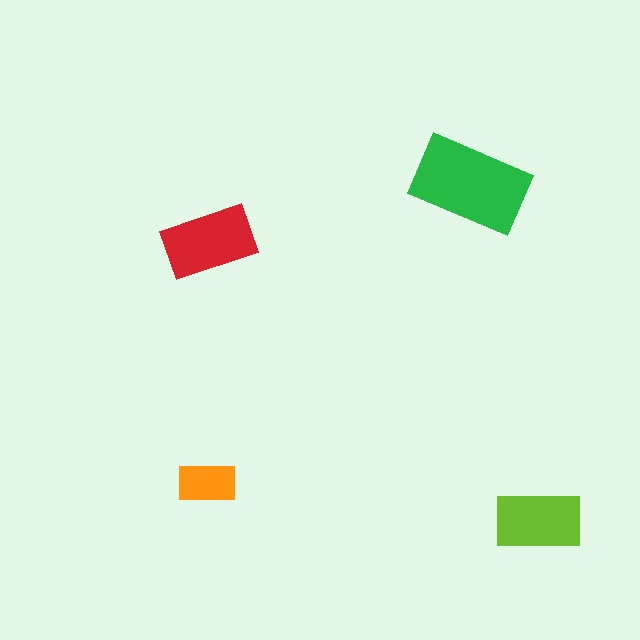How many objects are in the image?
There are 4 objects in the image.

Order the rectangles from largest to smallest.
the green one, the red one, the lime one, the orange one.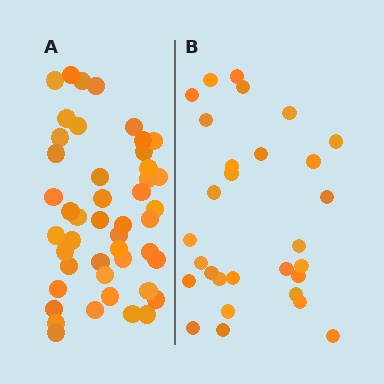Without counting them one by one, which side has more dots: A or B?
Region A (the left region) has more dots.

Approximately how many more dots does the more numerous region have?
Region A has approximately 15 more dots than region B.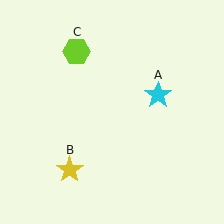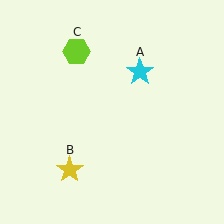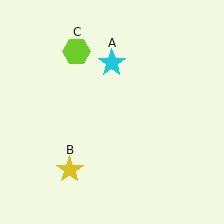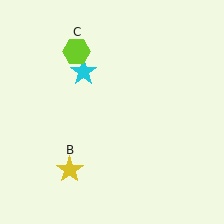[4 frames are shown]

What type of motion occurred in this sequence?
The cyan star (object A) rotated counterclockwise around the center of the scene.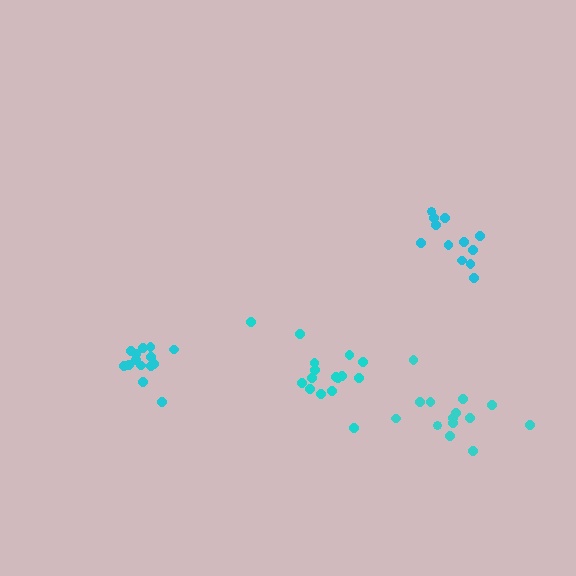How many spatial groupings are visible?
There are 4 spatial groupings.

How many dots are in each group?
Group 1: 16 dots, Group 2: 14 dots, Group 3: 14 dots, Group 4: 12 dots (56 total).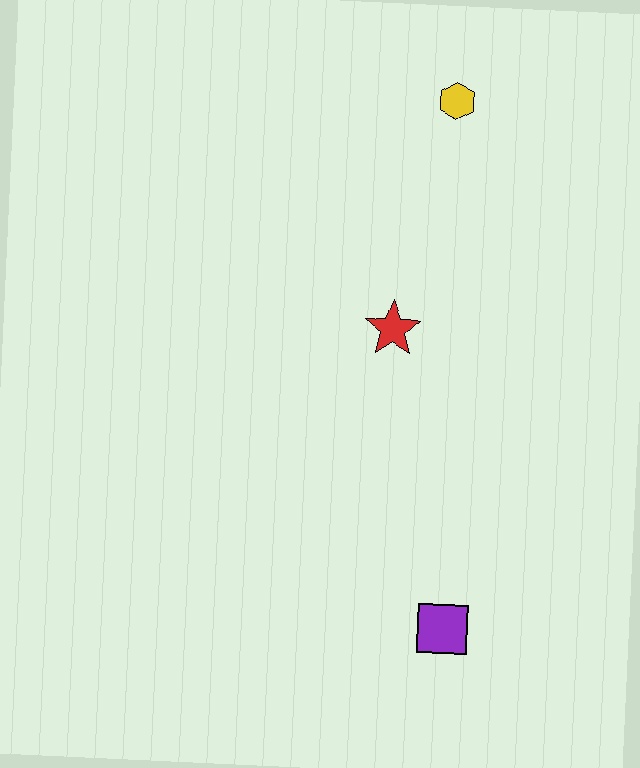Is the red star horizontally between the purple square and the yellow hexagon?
No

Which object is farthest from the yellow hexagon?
The purple square is farthest from the yellow hexagon.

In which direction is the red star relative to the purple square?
The red star is above the purple square.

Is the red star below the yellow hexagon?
Yes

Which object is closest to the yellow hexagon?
The red star is closest to the yellow hexagon.